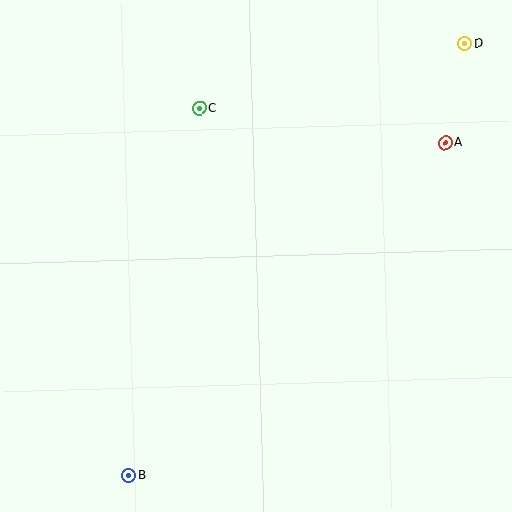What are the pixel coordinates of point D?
Point D is at (464, 43).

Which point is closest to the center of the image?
Point C at (199, 109) is closest to the center.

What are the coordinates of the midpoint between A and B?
The midpoint between A and B is at (287, 309).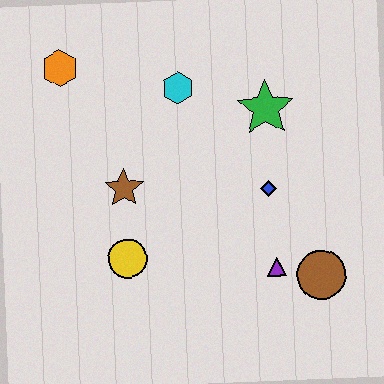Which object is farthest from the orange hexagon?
The brown circle is farthest from the orange hexagon.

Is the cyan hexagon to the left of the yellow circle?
No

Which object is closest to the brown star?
The yellow circle is closest to the brown star.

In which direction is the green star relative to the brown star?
The green star is to the right of the brown star.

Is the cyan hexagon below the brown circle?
No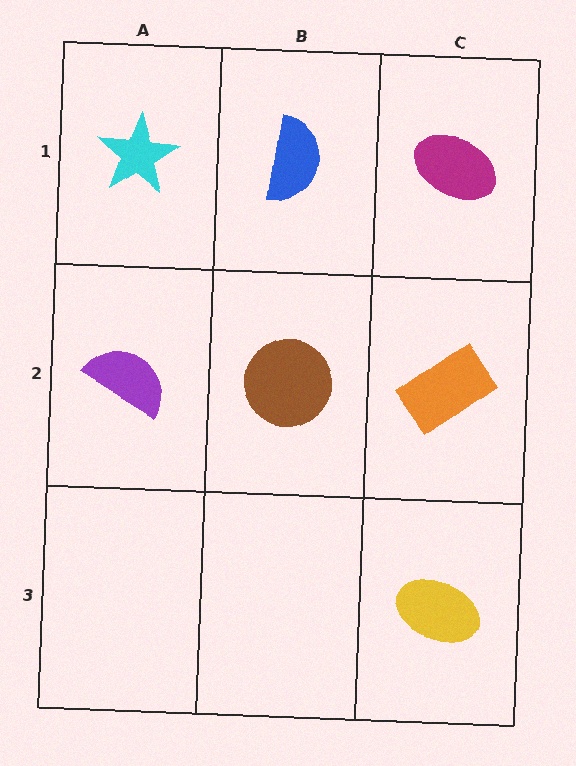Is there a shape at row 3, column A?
No, that cell is empty.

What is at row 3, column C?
A yellow ellipse.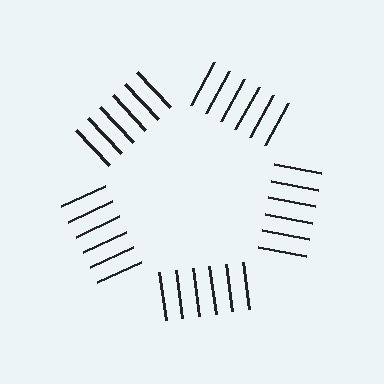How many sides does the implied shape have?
5 sides — the line-ends trace a pentagon.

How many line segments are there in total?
30 — 6 along each of the 5 edges.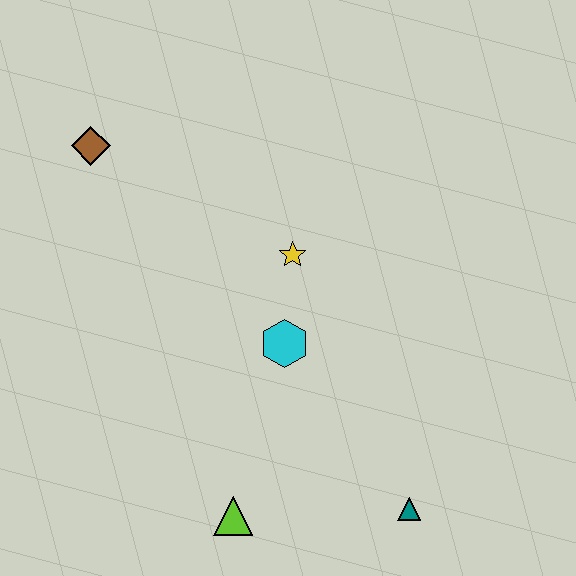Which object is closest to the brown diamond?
The yellow star is closest to the brown diamond.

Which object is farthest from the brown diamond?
The teal triangle is farthest from the brown diamond.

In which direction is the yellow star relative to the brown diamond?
The yellow star is to the right of the brown diamond.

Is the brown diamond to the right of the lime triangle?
No